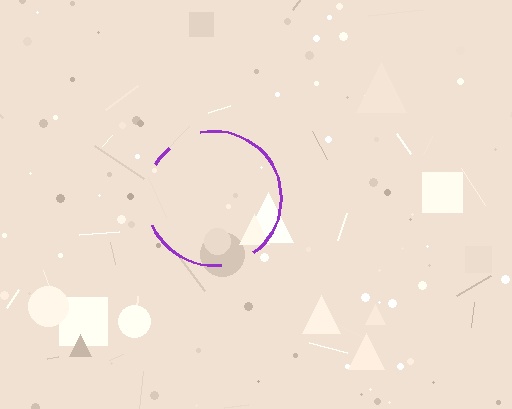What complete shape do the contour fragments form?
The contour fragments form a circle.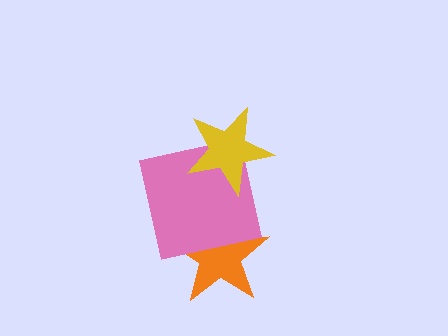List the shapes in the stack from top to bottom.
From top to bottom: the yellow star, the pink square, the orange star.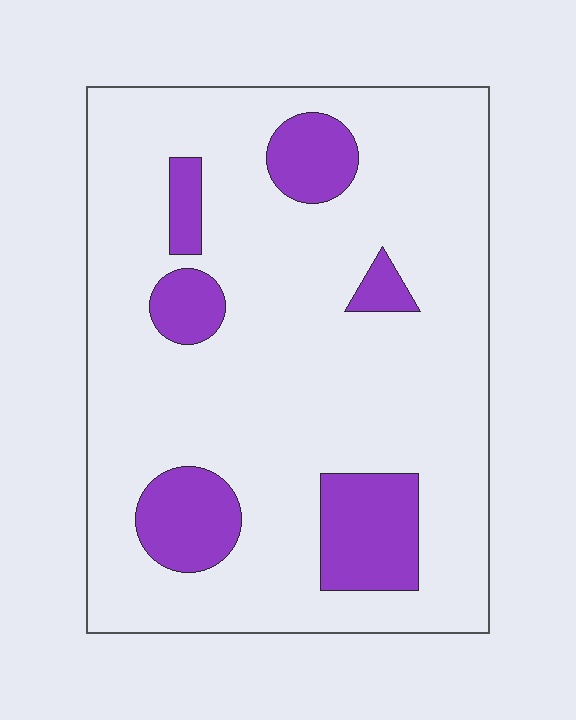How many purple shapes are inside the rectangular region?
6.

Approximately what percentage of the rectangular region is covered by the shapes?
Approximately 15%.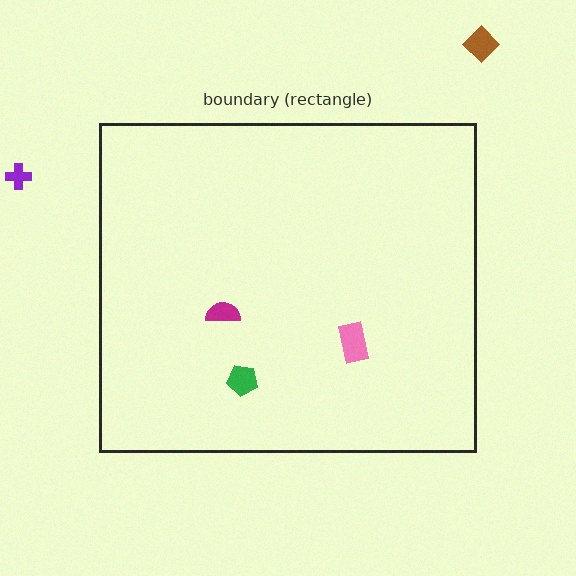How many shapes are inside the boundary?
3 inside, 2 outside.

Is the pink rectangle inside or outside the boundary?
Inside.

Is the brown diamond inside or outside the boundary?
Outside.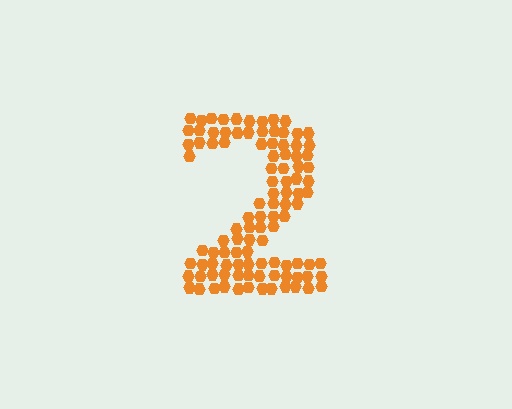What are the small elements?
The small elements are hexagons.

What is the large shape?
The large shape is the digit 2.